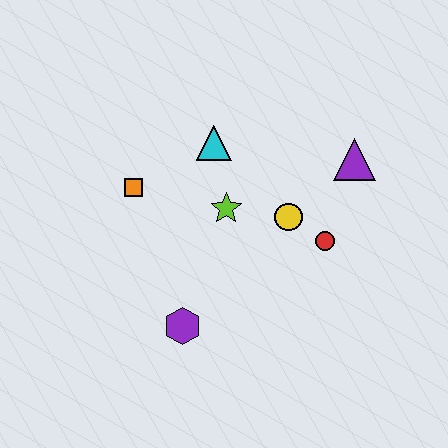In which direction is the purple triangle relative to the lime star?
The purple triangle is to the right of the lime star.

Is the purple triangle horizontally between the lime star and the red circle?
No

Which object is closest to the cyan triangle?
The lime star is closest to the cyan triangle.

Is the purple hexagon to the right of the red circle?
No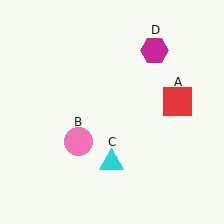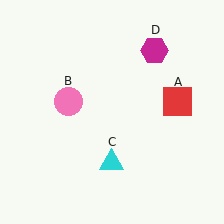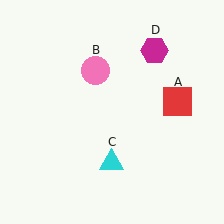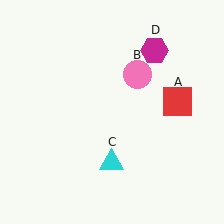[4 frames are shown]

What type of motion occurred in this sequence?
The pink circle (object B) rotated clockwise around the center of the scene.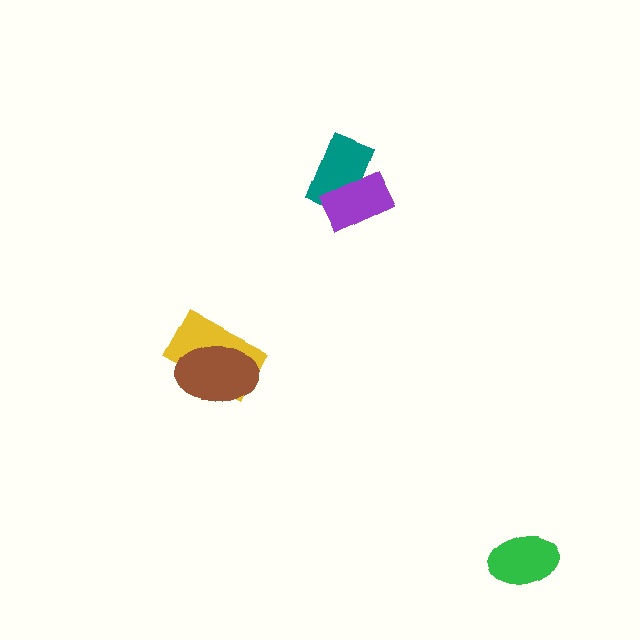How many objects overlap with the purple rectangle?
1 object overlaps with the purple rectangle.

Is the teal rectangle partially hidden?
Yes, it is partially covered by another shape.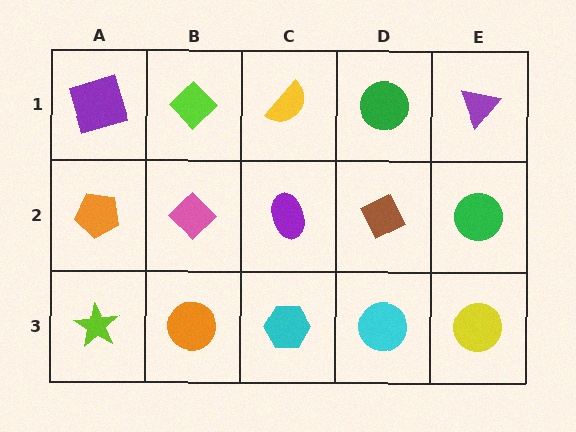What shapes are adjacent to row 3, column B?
A pink diamond (row 2, column B), a lime star (row 3, column A), a cyan hexagon (row 3, column C).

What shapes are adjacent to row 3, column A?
An orange pentagon (row 2, column A), an orange circle (row 3, column B).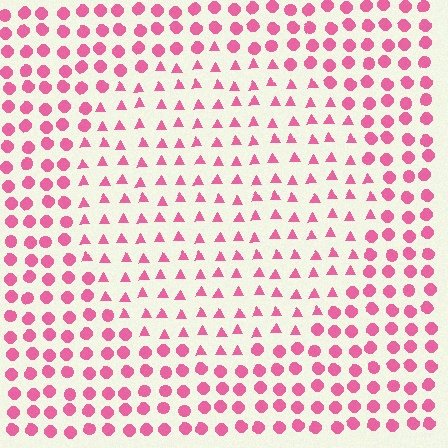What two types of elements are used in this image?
The image uses triangles inside the circle region and circles outside it.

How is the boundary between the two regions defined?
The boundary is defined by a change in element shape: triangles inside vs. circles outside. All elements share the same color and spacing.